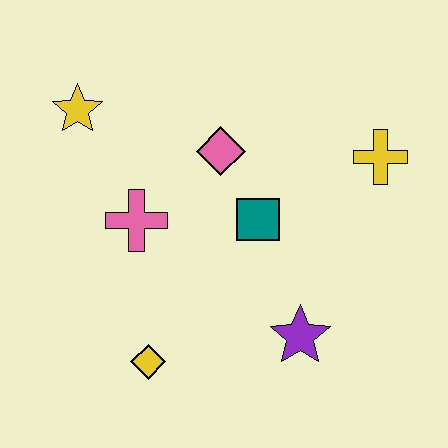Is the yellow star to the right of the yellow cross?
No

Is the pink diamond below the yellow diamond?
No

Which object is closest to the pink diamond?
The teal square is closest to the pink diamond.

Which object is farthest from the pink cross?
The yellow cross is farthest from the pink cross.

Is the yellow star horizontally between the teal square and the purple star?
No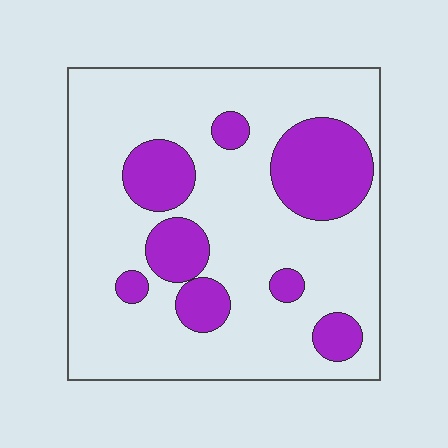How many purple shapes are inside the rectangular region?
8.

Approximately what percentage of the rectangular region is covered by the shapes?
Approximately 25%.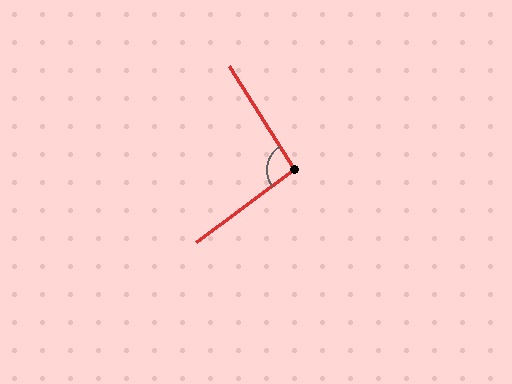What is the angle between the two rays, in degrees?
Approximately 94 degrees.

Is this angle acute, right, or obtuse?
It is approximately a right angle.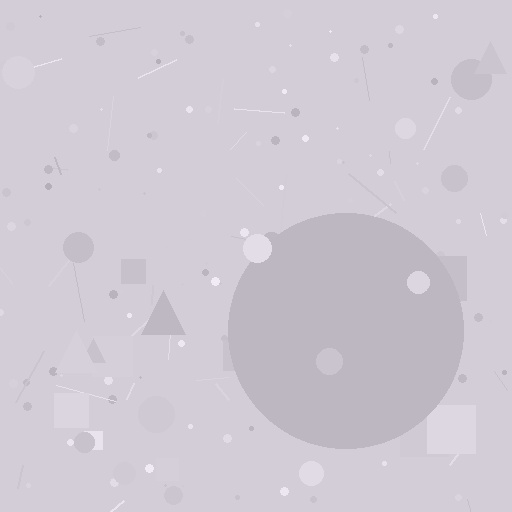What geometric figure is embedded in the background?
A circle is embedded in the background.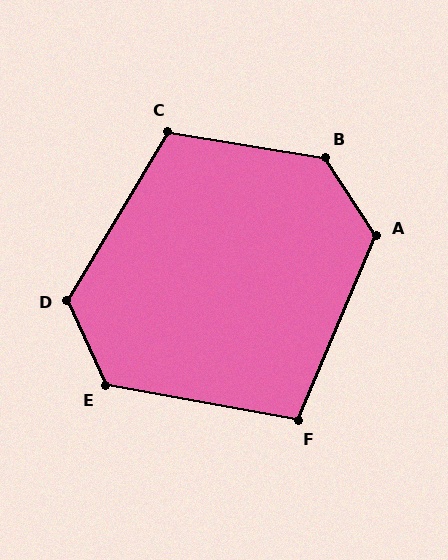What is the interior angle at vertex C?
Approximately 112 degrees (obtuse).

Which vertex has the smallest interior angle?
F, at approximately 103 degrees.